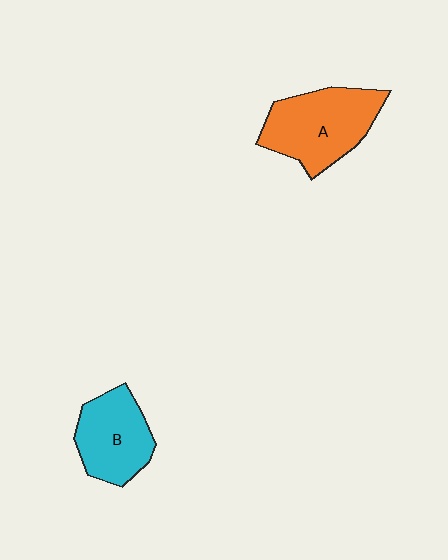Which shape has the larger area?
Shape A (orange).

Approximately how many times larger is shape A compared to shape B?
Approximately 1.3 times.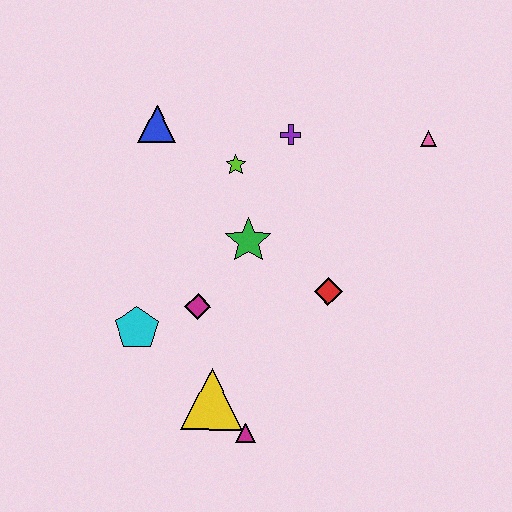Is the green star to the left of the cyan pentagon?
No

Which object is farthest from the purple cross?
The magenta triangle is farthest from the purple cross.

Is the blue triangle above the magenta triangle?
Yes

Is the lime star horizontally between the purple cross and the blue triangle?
Yes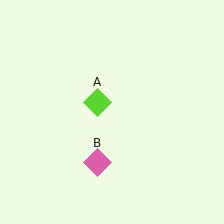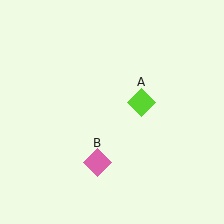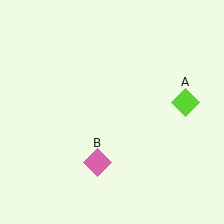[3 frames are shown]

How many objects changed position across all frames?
1 object changed position: lime diamond (object A).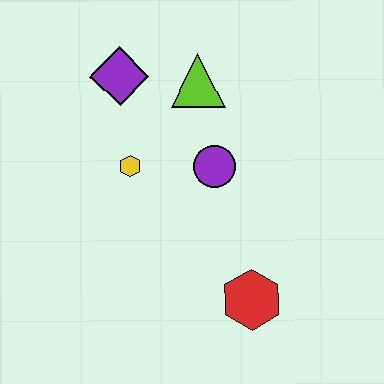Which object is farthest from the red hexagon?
The purple diamond is farthest from the red hexagon.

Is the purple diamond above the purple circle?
Yes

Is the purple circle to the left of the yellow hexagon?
No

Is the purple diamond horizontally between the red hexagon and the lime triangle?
No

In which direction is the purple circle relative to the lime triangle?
The purple circle is below the lime triangle.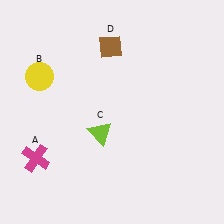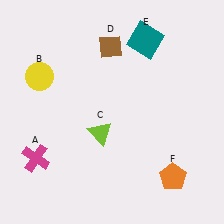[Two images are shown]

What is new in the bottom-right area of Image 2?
An orange pentagon (F) was added in the bottom-right area of Image 2.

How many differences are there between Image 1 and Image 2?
There are 2 differences between the two images.